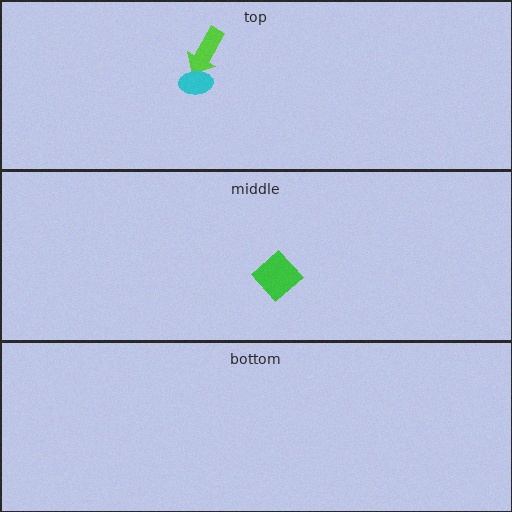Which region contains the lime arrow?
The top region.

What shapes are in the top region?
The lime arrow, the cyan ellipse.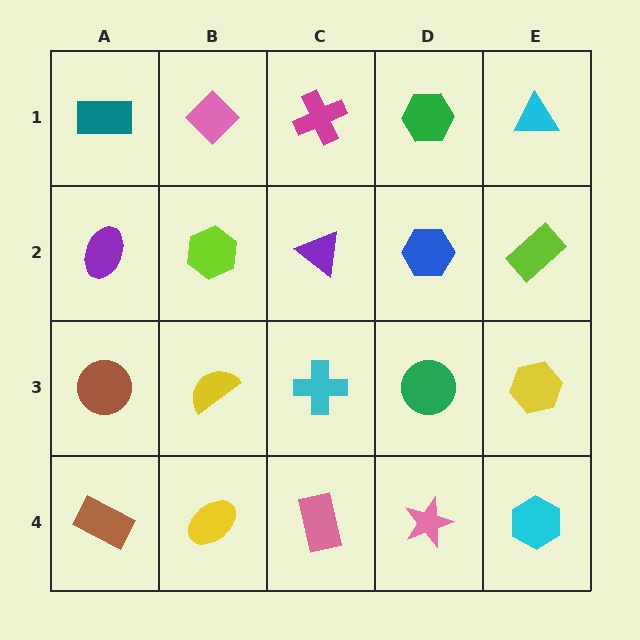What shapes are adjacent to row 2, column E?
A cyan triangle (row 1, column E), a yellow hexagon (row 3, column E), a blue hexagon (row 2, column D).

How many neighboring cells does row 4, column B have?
3.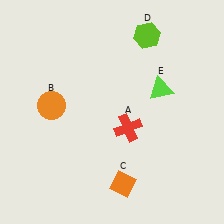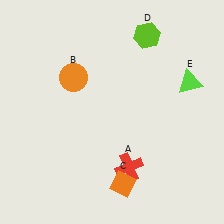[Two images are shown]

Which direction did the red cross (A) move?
The red cross (A) moved down.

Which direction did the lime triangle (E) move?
The lime triangle (E) moved right.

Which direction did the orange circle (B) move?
The orange circle (B) moved up.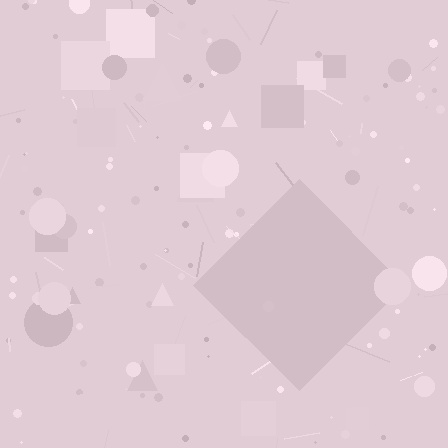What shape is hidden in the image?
A diamond is hidden in the image.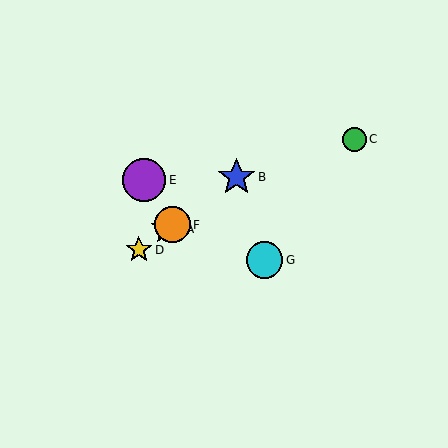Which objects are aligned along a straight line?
Objects A, B, D, F are aligned along a straight line.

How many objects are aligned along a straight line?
4 objects (A, B, D, F) are aligned along a straight line.